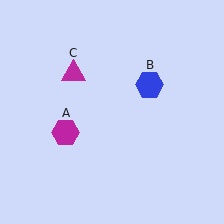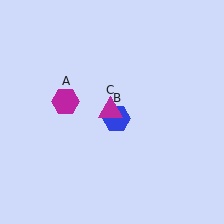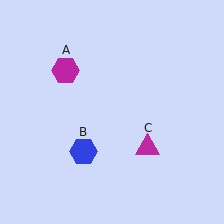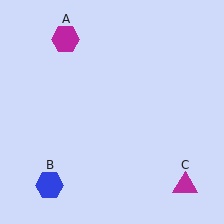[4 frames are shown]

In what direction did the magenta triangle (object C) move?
The magenta triangle (object C) moved down and to the right.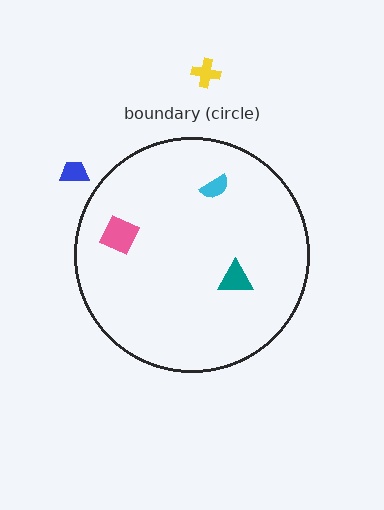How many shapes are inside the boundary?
3 inside, 2 outside.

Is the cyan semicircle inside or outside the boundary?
Inside.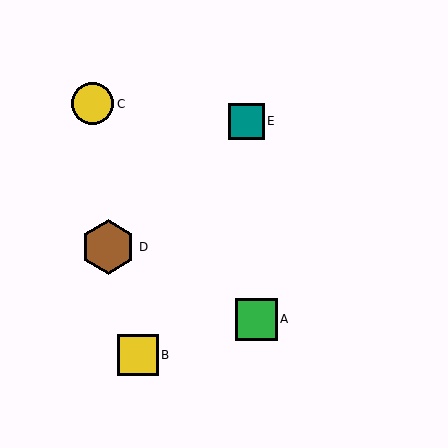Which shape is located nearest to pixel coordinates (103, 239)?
The brown hexagon (labeled D) at (108, 247) is nearest to that location.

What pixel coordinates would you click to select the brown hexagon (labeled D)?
Click at (108, 247) to select the brown hexagon D.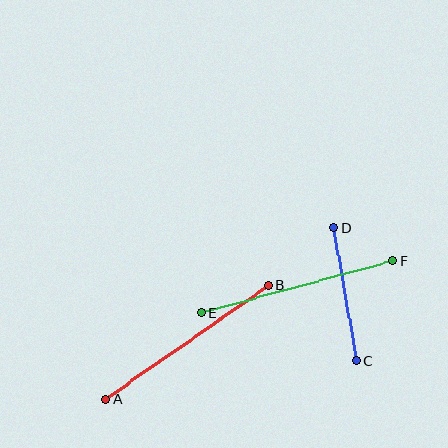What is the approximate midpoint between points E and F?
The midpoint is at approximately (297, 287) pixels.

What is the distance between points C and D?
The distance is approximately 135 pixels.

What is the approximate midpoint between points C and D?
The midpoint is at approximately (345, 295) pixels.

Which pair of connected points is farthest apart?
Points A and B are farthest apart.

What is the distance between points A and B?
The distance is approximately 198 pixels.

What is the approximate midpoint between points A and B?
The midpoint is at approximately (187, 342) pixels.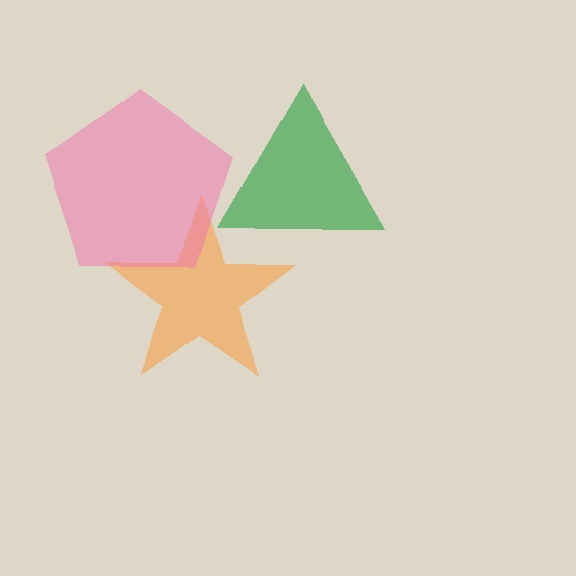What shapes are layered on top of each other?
The layered shapes are: a green triangle, an orange star, a pink pentagon.